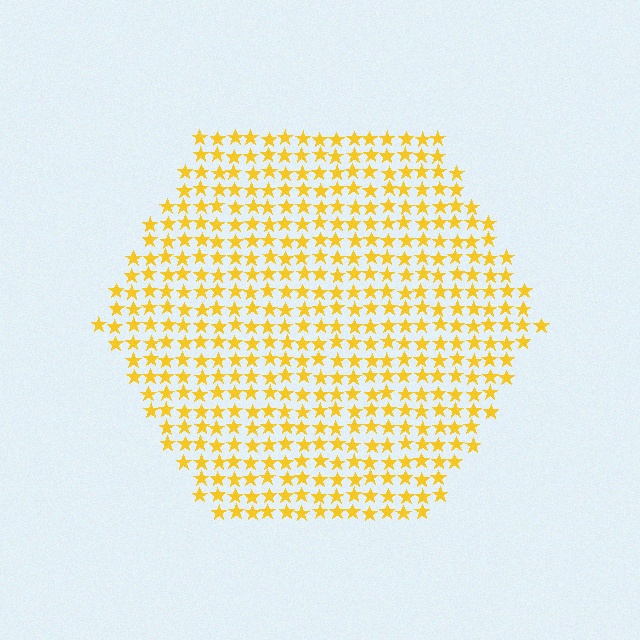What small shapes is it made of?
It is made of small stars.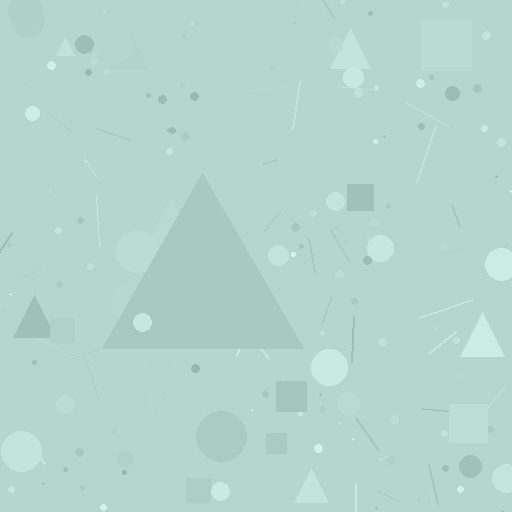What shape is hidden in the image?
A triangle is hidden in the image.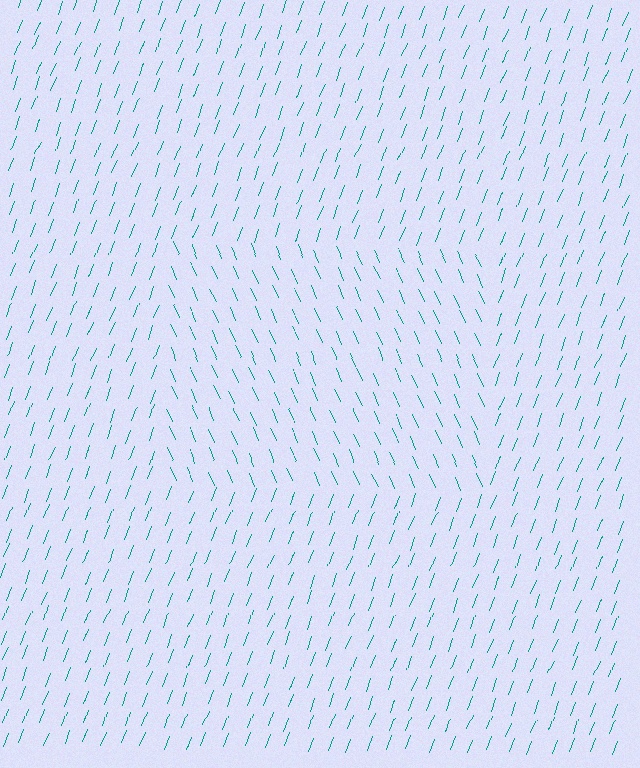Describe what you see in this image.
The image is filled with small teal line segments. A rectangle region in the image has lines oriented differently from the surrounding lines, creating a visible texture boundary.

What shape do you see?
I see a rectangle.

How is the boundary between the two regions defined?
The boundary is defined purely by a change in line orientation (approximately 45 degrees difference). All lines are the same color and thickness.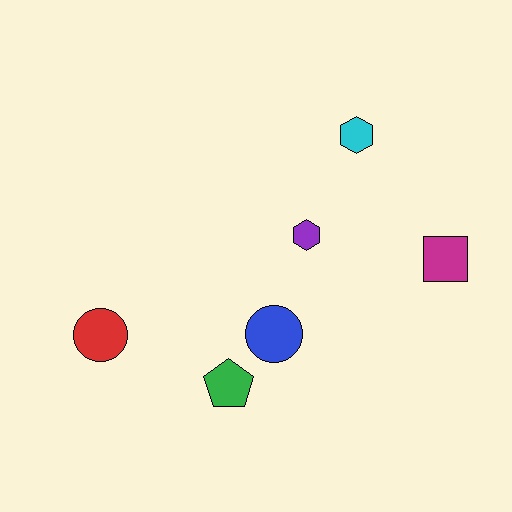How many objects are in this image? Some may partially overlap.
There are 6 objects.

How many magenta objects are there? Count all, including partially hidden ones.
There is 1 magenta object.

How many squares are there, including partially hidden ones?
There is 1 square.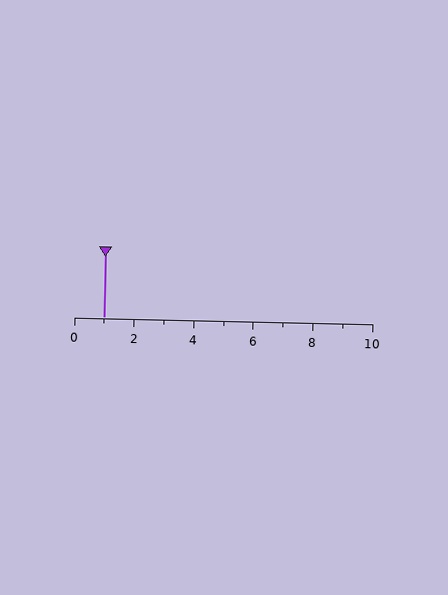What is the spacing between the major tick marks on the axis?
The major ticks are spaced 2 apart.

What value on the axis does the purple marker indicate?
The marker indicates approximately 1.